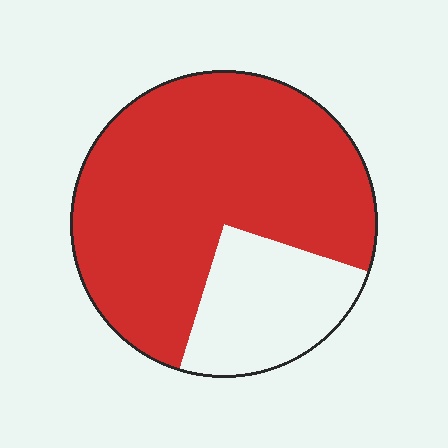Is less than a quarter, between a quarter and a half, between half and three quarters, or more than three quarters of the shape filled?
More than three quarters.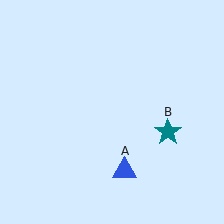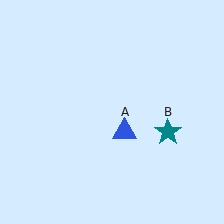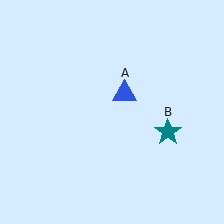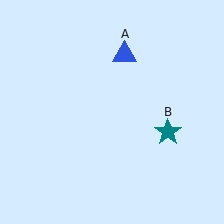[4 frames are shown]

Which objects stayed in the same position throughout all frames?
Teal star (object B) remained stationary.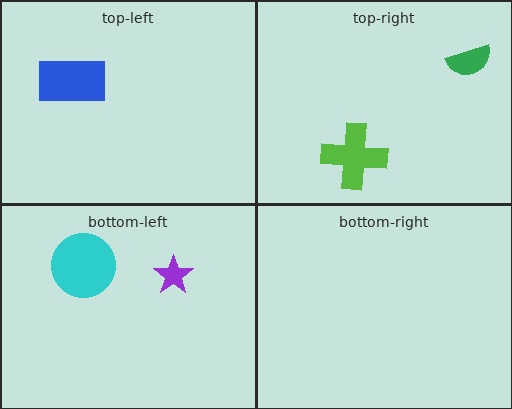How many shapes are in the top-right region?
2.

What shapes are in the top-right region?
The green semicircle, the lime cross.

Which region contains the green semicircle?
The top-right region.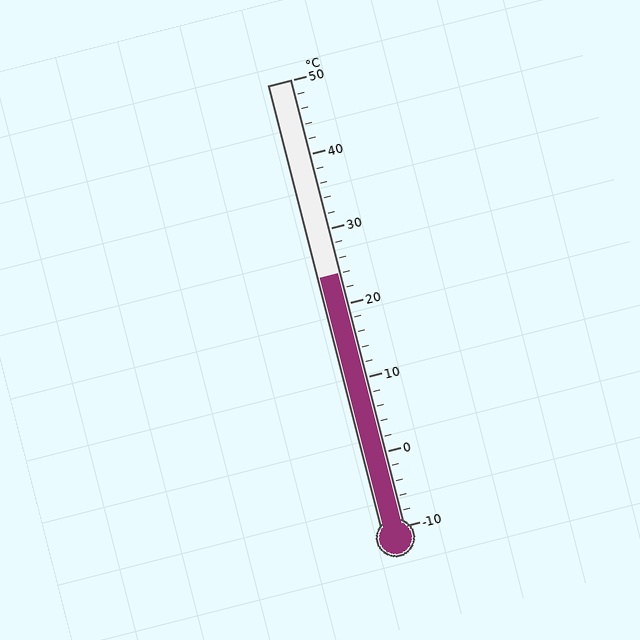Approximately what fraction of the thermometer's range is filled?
The thermometer is filled to approximately 55% of its range.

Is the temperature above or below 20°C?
The temperature is above 20°C.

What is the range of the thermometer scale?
The thermometer scale ranges from -10°C to 50°C.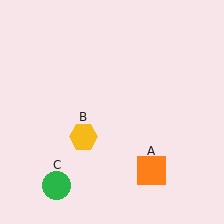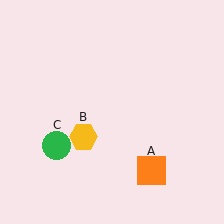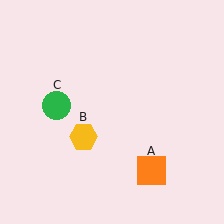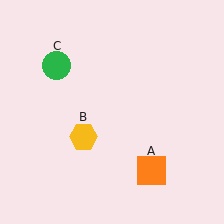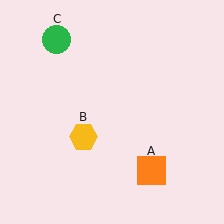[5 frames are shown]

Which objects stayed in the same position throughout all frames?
Orange square (object A) and yellow hexagon (object B) remained stationary.